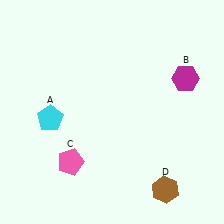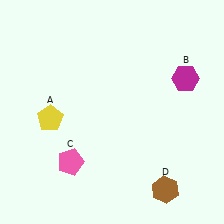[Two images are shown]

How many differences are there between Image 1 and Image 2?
There is 1 difference between the two images.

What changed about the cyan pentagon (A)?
In Image 1, A is cyan. In Image 2, it changed to yellow.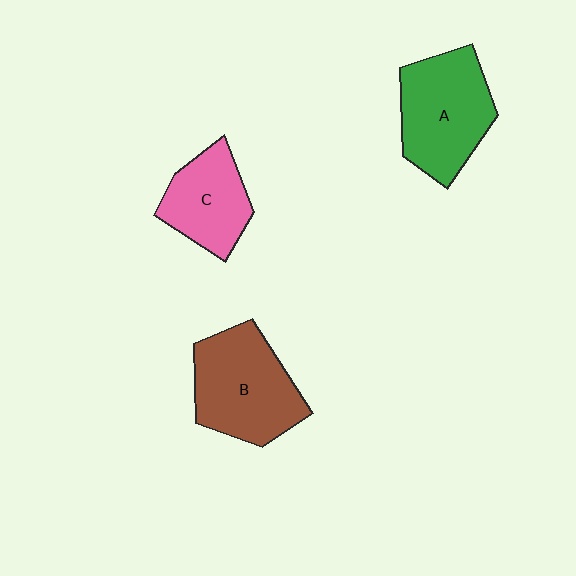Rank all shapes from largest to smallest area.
From largest to smallest: B (brown), A (green), C (pink).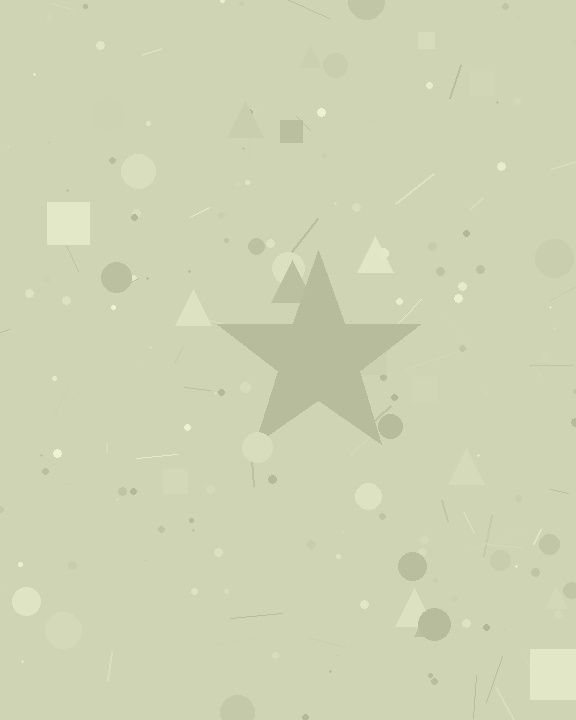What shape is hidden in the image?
A star is hidden in the image.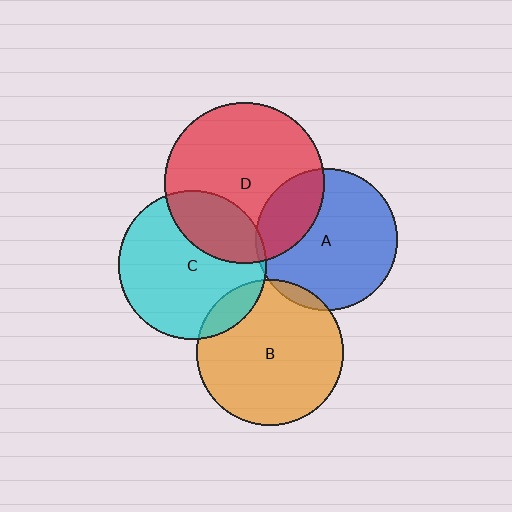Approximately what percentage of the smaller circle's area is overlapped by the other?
Approximately 5%.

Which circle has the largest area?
Circle D (red).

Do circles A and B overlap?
Yes.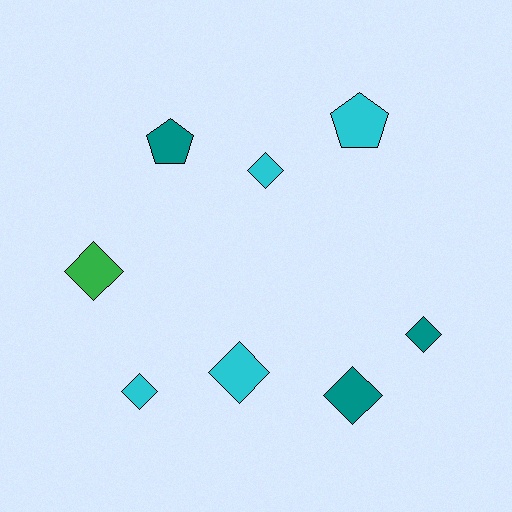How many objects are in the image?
There are 8 objects.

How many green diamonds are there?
There is 1 green diamond.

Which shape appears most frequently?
Diamond, with 6 objects.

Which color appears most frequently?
Cyan, with 4 objects.